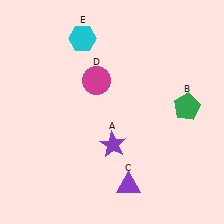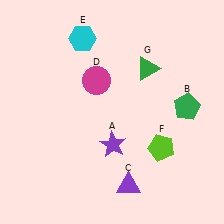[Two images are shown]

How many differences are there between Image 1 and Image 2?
There are 2 differences between the two images.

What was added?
A lime pentagon (F), a green triangle (G) were added in Image 2.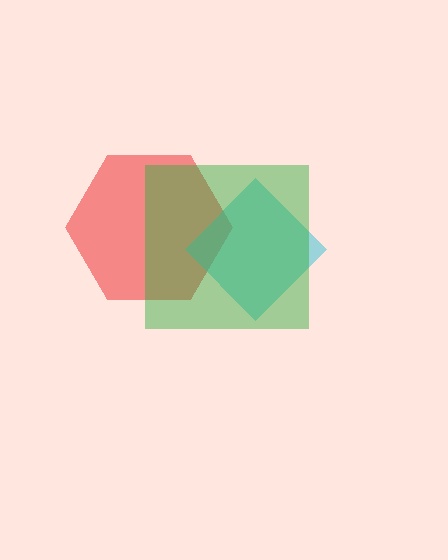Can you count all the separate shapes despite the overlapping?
Yes, there are 3 separate shapes.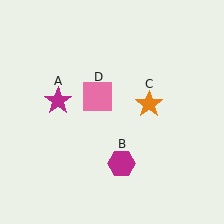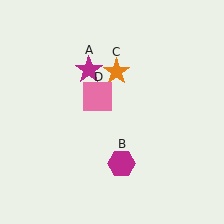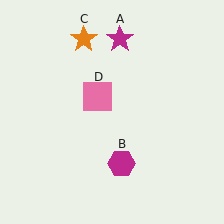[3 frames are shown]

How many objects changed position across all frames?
2 objects changed position: magenta star (object A), orange star (object C).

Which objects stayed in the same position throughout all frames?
Magenta hexagon (object B) and pink square (object D) remained stationary.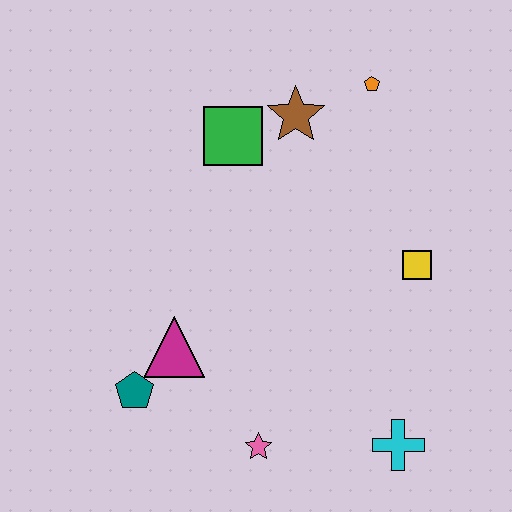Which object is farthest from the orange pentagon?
The teal pentagon is farthest from the orange pentagon.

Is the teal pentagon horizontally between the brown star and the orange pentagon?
No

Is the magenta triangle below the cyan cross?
No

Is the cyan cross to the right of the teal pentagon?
Yes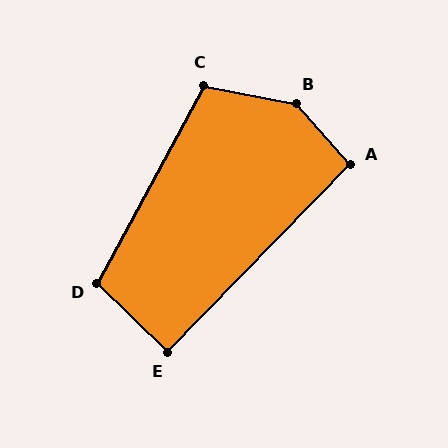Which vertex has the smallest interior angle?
E, at approximately 90 degrees.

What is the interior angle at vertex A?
Approximately 94 degrees (approximately right).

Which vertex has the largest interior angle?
B, at approximately 143 degrees.